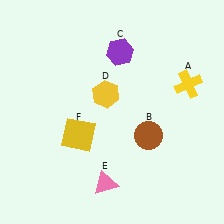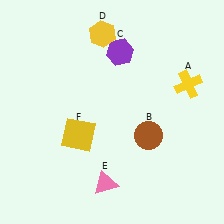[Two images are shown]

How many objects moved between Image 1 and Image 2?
1 object moved between the two images.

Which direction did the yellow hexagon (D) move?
The yellow hexagon (D) moved up.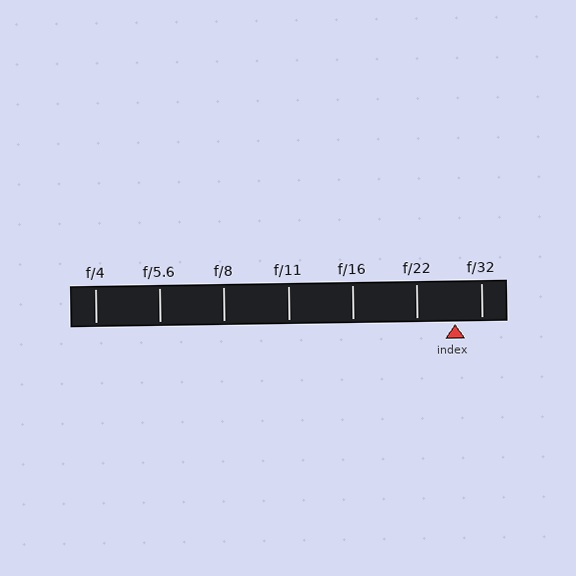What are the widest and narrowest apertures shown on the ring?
The widest aperture shown is f/4 and the narrowest is f/32.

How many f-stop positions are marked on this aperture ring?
There are 7 f-stop positions marked.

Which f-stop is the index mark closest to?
The index mark is closest to f/32.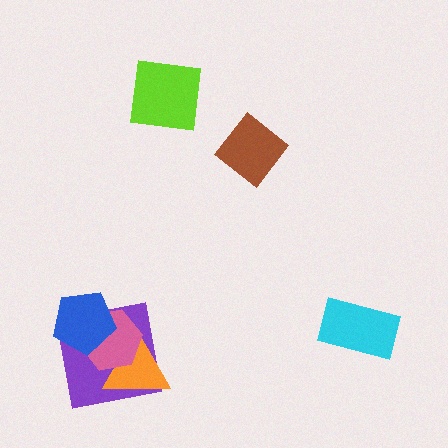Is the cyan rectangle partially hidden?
No, no other shape covers it.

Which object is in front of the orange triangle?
The pink hexagon is in front of the orange triangle.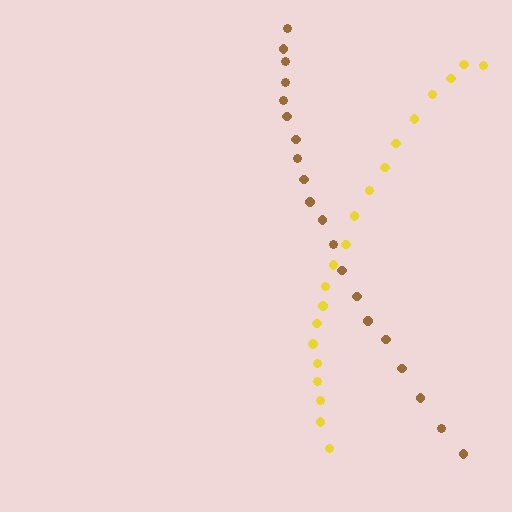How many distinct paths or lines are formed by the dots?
There are 2 distinct paths.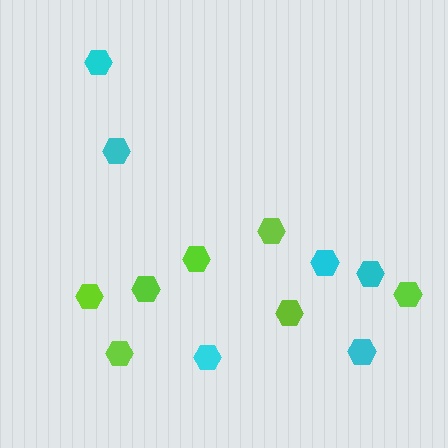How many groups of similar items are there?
There are 2 groups: one group of lime hexagons (7) and one group of cyan hexagons (6).